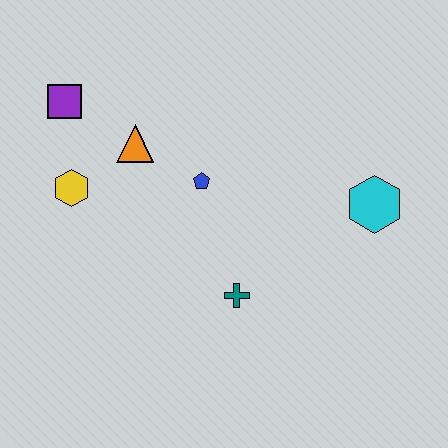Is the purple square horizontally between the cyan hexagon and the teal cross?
No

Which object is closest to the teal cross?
The blue pentagon is closest to the teal cross.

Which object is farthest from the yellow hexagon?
The cyan hexagon is farthest from the yellow hexagon.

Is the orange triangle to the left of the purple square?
No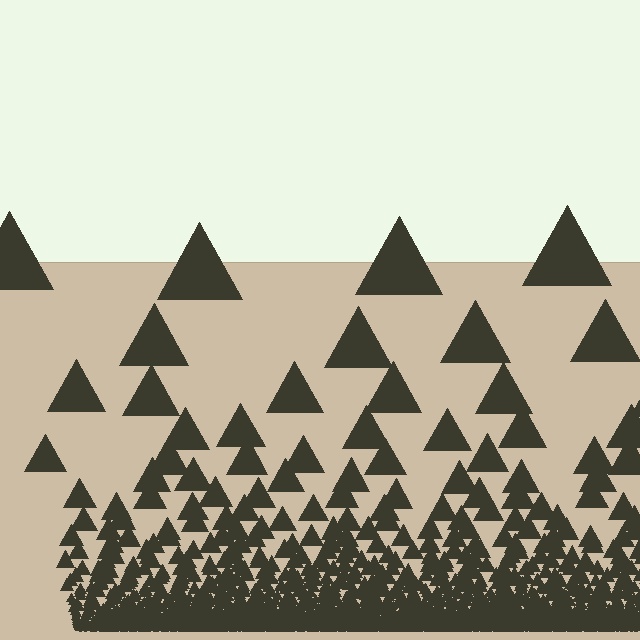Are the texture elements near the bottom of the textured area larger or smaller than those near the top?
Smaller. The gradient is inverted — elements near the bottom are smaller and denser.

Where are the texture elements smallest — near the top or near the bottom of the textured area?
Near the bottom.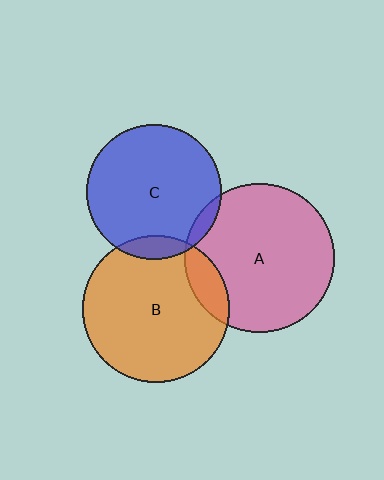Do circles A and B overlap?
Yes.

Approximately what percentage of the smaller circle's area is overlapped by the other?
Approximately 15%.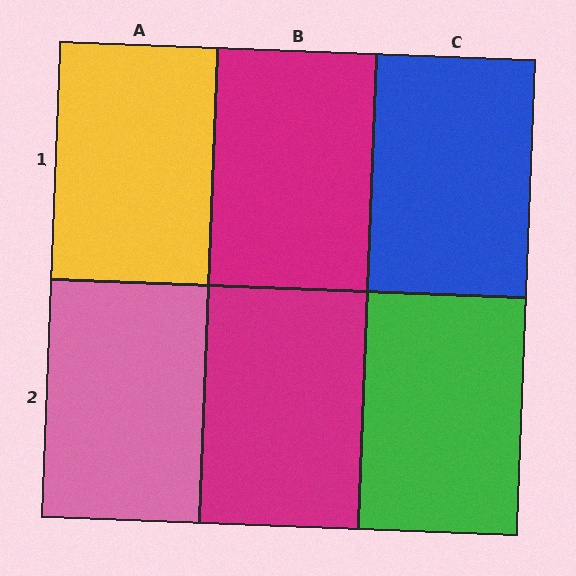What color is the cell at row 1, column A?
Yellow.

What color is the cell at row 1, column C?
Blue.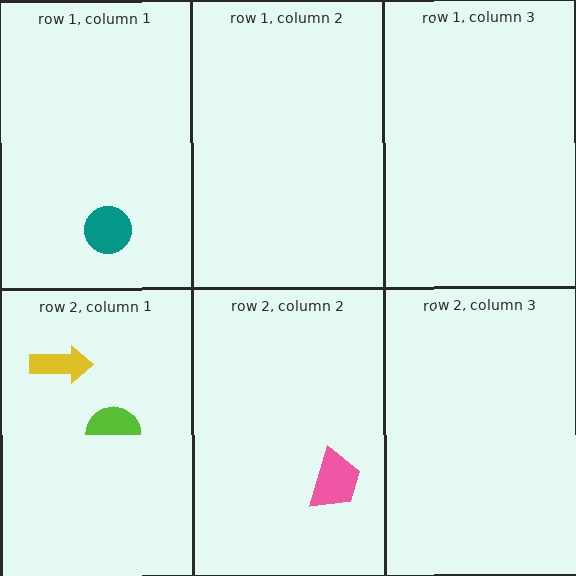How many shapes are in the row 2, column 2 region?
1.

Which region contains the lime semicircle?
The row 2, column 1 region.